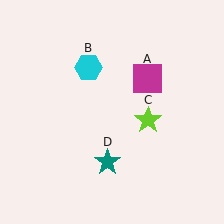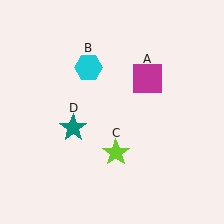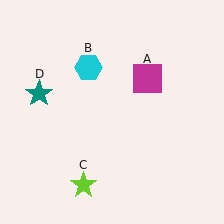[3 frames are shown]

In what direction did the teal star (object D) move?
The teal star (object D) moved up and to the left.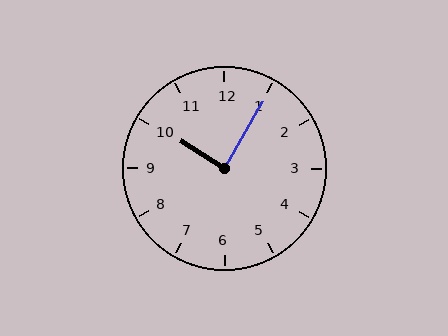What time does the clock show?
10:05.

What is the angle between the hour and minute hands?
Approximately 88 degrees.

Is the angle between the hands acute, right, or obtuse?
It is right.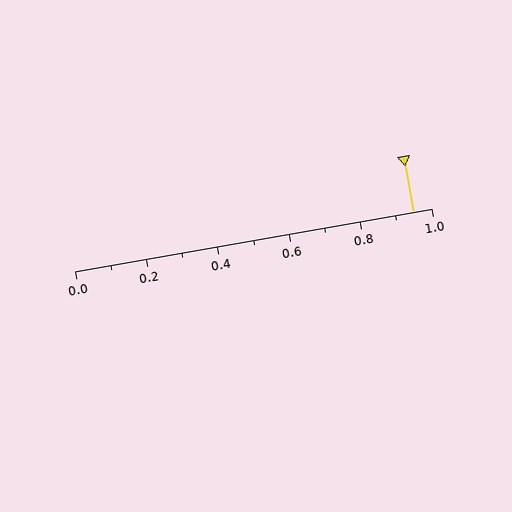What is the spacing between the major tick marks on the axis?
The major ticks are spaced 0.2 apart.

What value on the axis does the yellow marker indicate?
The marker indicates approximately 0.95.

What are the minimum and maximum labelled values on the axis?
The axis runs from 0.0 to 1.0.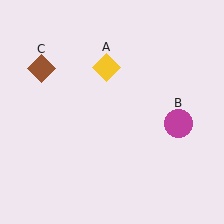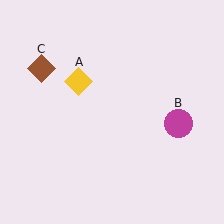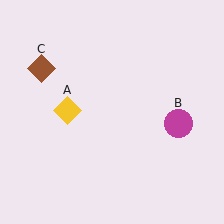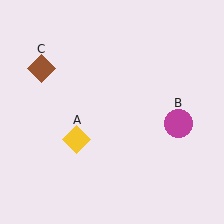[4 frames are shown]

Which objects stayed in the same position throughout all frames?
Magenta circle (object B) and brown diamond (object C) remained stationary.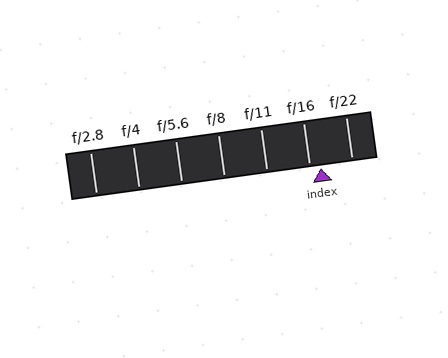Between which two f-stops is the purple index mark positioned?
The index mark is between f/16 and f/22.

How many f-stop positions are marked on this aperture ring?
There are 7 f-stop positions marked.